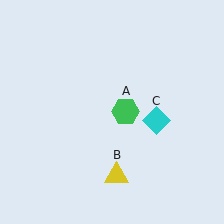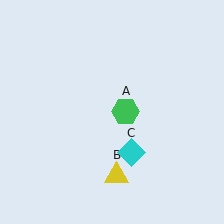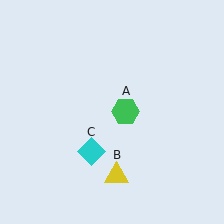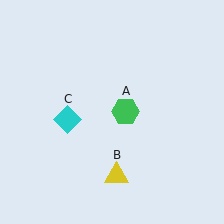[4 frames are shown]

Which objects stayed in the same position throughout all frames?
Green hexagon (object A) and yellow triangle (object B) remained stationary.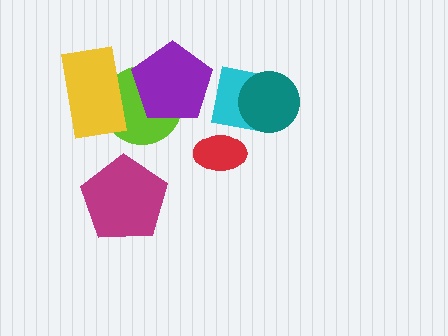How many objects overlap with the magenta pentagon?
0 objects overlap with the magenta pentagon.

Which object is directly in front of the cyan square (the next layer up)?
The teal circle is directly in front of the cyan square.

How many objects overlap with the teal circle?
1 object overlaps with the teal circle.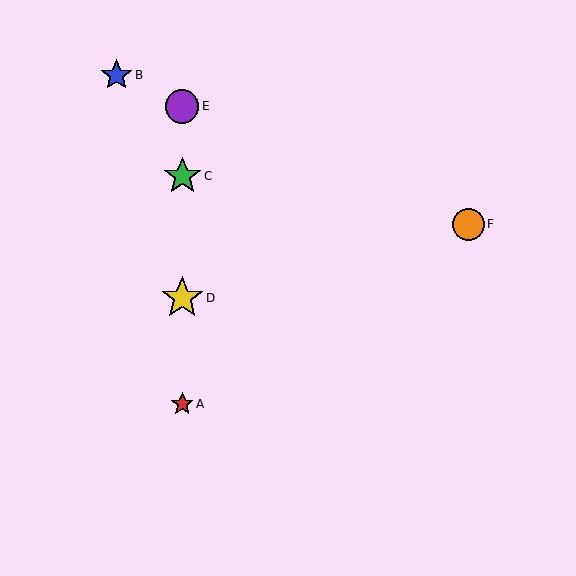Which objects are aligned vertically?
Objects A, C, D, E are aligned vertically.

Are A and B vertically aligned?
No, A is at x≈182 and B is at x≈117.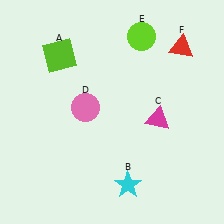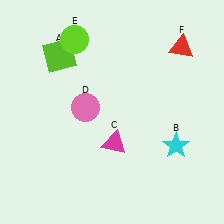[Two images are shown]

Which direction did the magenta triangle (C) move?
The magenta triangle (C) moved left.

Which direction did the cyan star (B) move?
The cyan star (B) moved right.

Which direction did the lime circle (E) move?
The lime circle (E) moved left.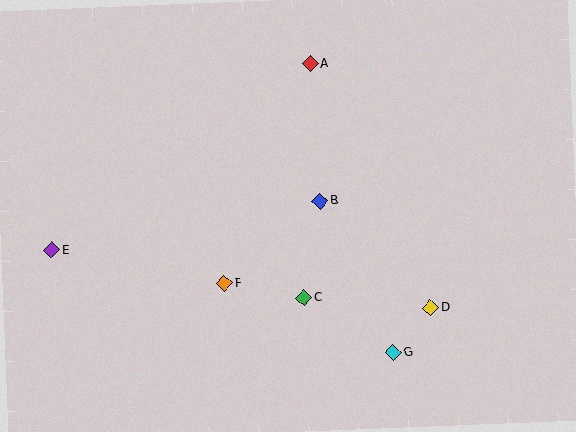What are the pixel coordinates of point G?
Point G is at (394, 352).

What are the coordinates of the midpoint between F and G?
The midpoint between F and G is at (309, 318).